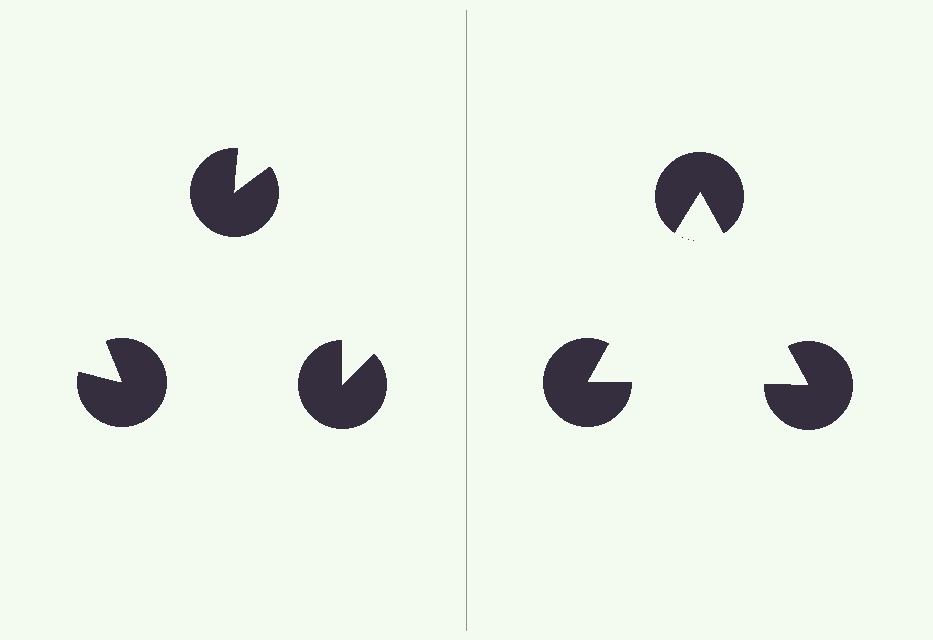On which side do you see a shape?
An illusory triangle appears on the right side. On the left side the wedge cuts are rotated, so no coherent shape forms.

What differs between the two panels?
The pac-man discs are positioned identically on both sides; only the wedge orientations differ. On the right they align to a triangle; on the left they are misaligned.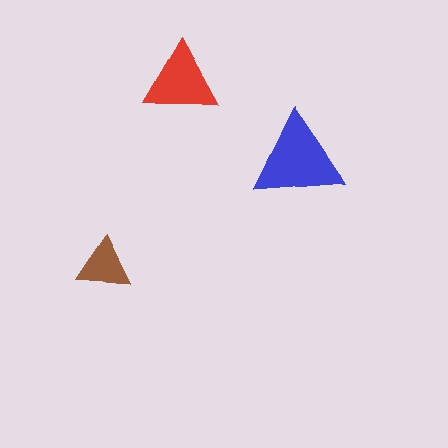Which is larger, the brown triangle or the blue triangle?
The blue one.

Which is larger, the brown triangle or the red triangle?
The red one.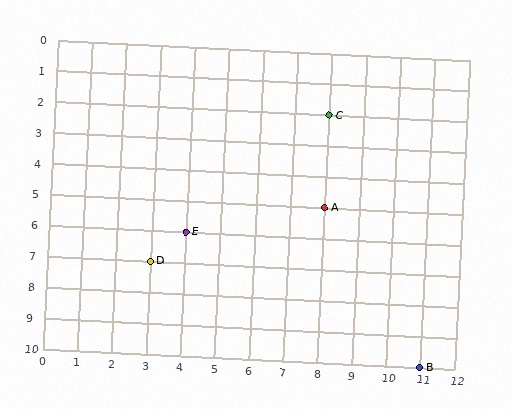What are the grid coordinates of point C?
Point C is at grid coordinates (8, 2).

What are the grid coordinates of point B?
Point B is at grid coordinates (11, 10).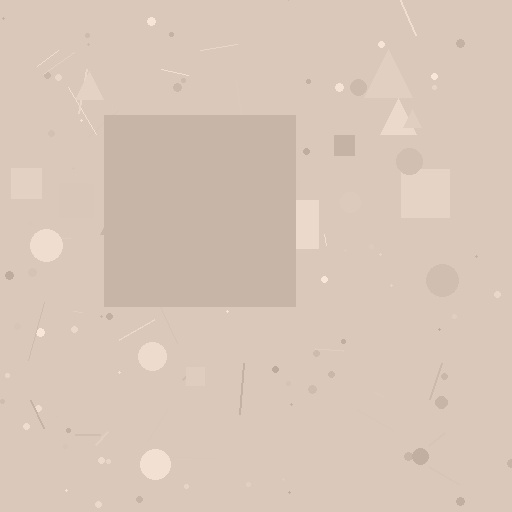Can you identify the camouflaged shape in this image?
The camouflaged shape is a square.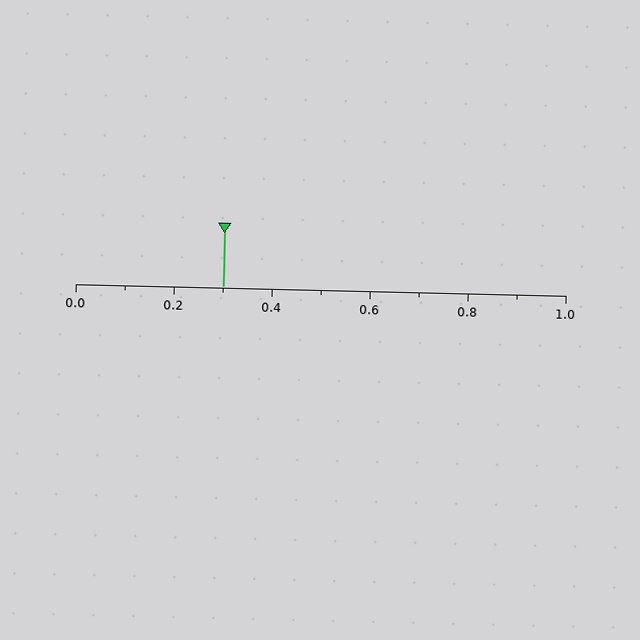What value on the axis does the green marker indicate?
The marker indicates approximately 0.3.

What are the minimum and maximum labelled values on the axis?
The axis runs from 0.0 to 1.0.